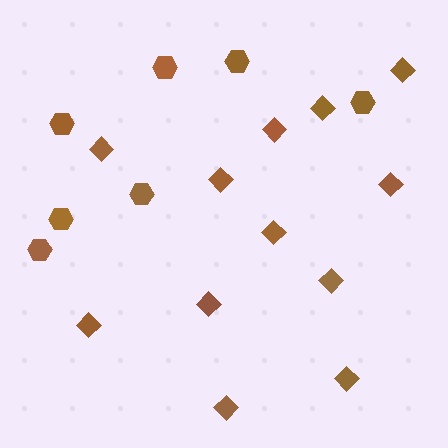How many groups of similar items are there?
There are 2 groups: one group of diamonds (12) and one group of hexagons (7).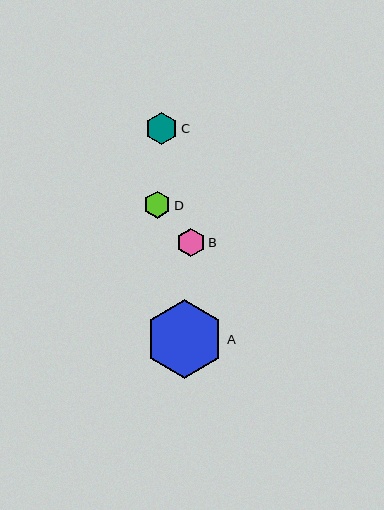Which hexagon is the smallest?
Hexagon D is the smallest with a size of approximately 27 pixels.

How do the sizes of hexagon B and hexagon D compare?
Hexagon B and hexagon D are approximately the same size.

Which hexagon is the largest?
Hexagon A is the largest with a size of approximately 79 pixels.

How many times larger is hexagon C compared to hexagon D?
Hexagon C is approximately 1.2 times the size of hexagon D.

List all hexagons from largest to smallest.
From largest to smallest: A, C, B, D.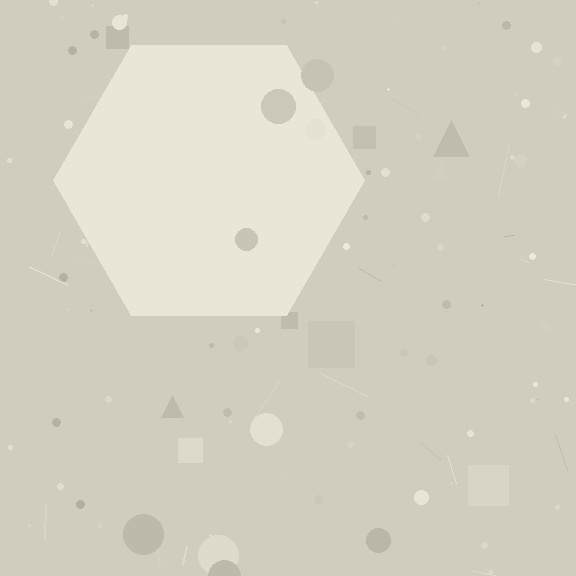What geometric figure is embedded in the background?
A hexagon is embedded in the background.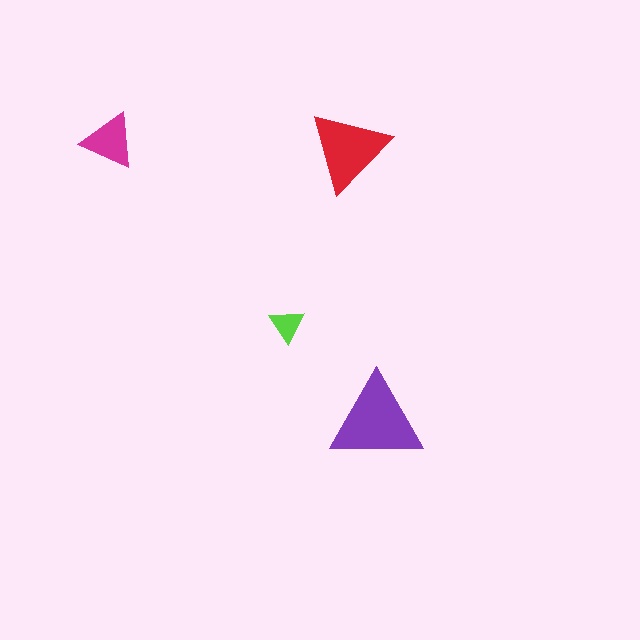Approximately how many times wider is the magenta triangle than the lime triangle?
About 1.5 times wider.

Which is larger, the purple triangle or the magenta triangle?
The purple one.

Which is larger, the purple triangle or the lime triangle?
The purple one.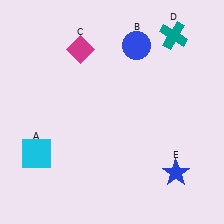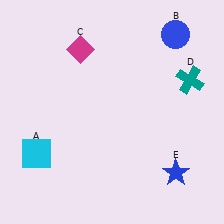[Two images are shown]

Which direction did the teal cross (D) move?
The teal cross (D) moved down.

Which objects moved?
The objects that moved are: the blue circle (B), the teal cross (D).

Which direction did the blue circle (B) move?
The blue circle (B) moved right.